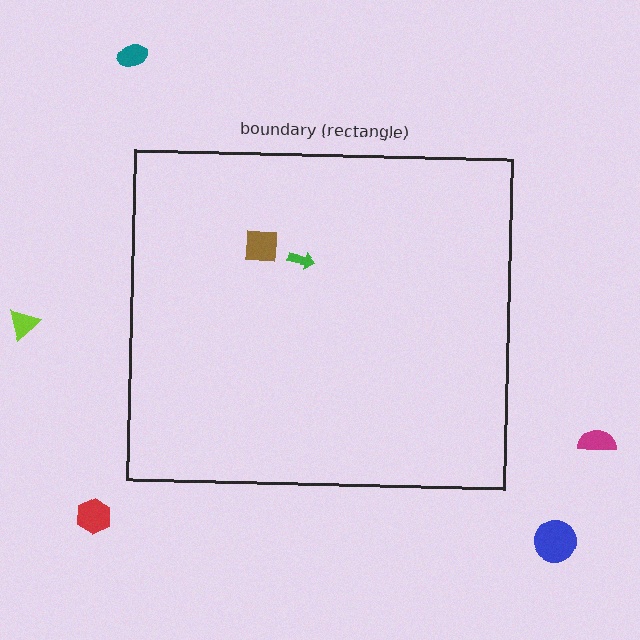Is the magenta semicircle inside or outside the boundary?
Outside.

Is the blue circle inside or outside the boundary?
Outside.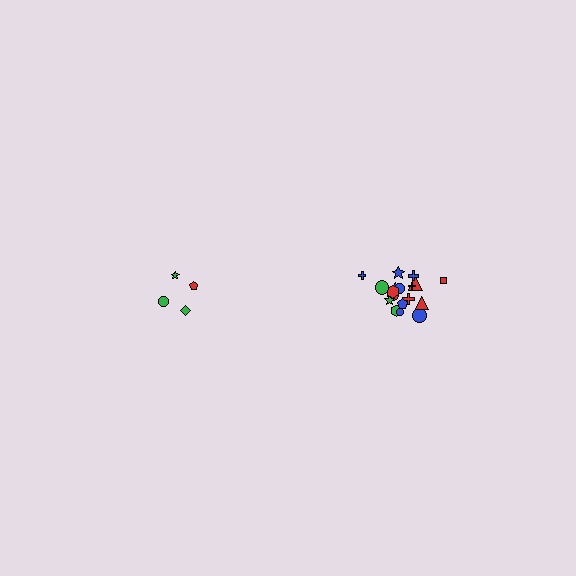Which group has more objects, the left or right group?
The right group.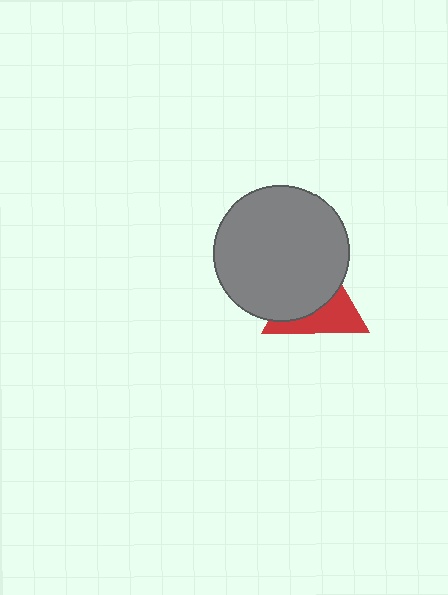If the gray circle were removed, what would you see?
You would see the complete red triangle.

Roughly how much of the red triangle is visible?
A small part of it is visible (roughly 43%).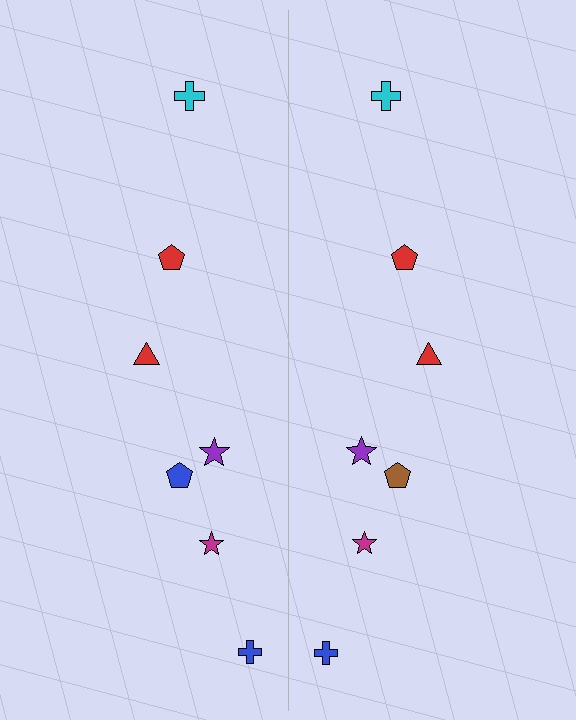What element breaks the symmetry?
The brown pentagon on the right side breaks the symmetry — its mirror counterpart is blue.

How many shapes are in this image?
There are 14 shapes in this image.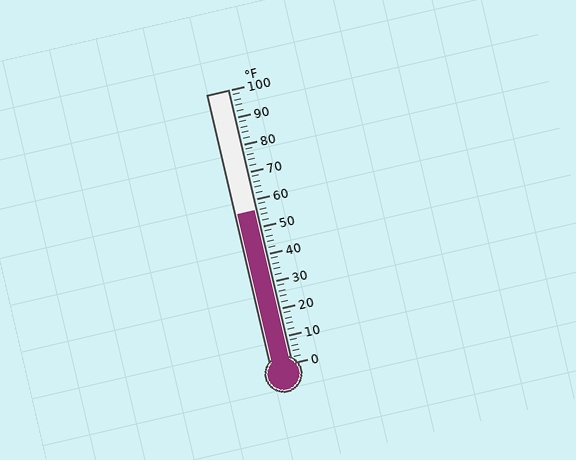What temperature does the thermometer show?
The thermometer shows approximately 56°F.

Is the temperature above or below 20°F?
The temperature is above 20°F.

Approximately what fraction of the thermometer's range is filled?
The thermometer is filled to approximately 55% of its range.